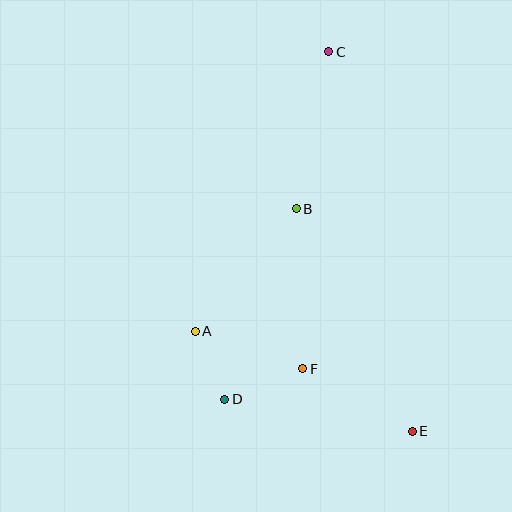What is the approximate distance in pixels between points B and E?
The distance between B and E is approximately 251 pixels.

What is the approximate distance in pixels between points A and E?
The distance between A and E is approximately 239 pixels.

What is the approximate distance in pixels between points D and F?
The distance between D and F is approximately 84 pixels.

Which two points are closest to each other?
Points A and D are closest to each other.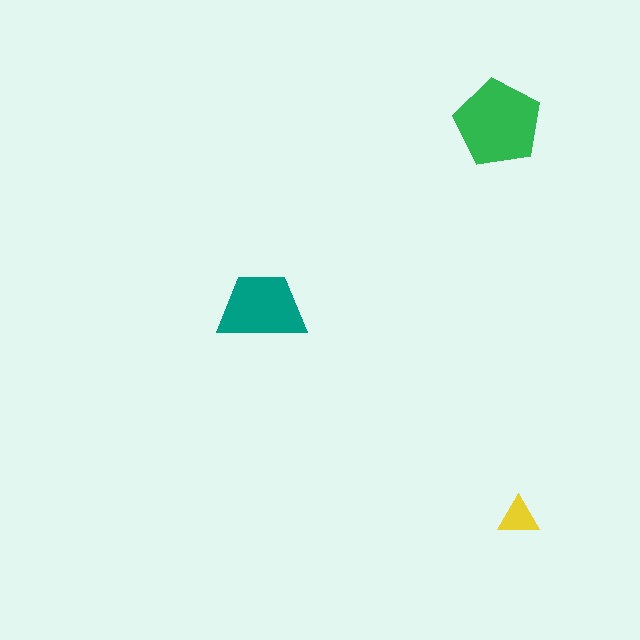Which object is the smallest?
The yellow triangle.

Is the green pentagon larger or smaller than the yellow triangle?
Larger.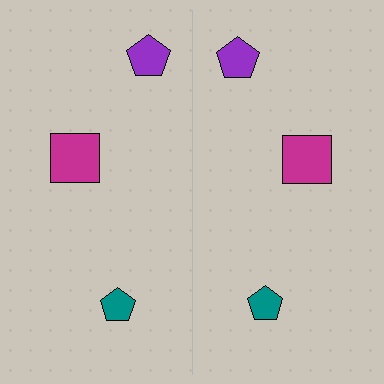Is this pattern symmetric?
Yes, this pattern has bilateral (reflection) symmetry.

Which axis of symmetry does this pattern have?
The pattern has a vertical axis of symmetry running through the center of the image.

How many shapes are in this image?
There are 6 shapes in this image.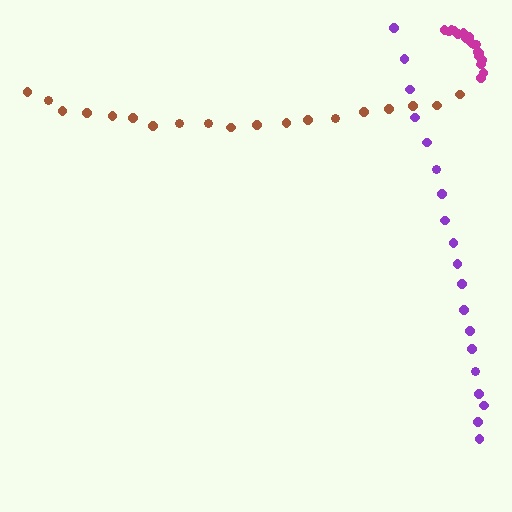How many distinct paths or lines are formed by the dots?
There are 3 distinct paths.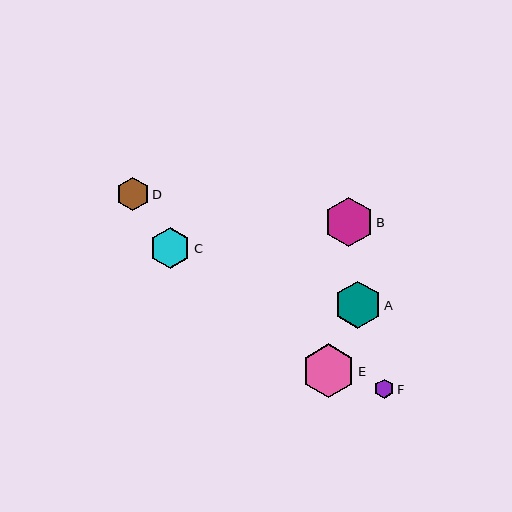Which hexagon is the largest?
Hexagon E is the largest with a size of approximately 54 pixels.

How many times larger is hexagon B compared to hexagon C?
Hexagon B is approximately 1.2 times the size of hexagon C.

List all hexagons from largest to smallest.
From largest to smallest: E, B, A, C, D, F.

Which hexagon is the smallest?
Hexagon F is the smallest with a size of approximately 19 pixels.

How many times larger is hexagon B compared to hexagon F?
Hexagon B is approximately 2.6 times the size of hexagon F.